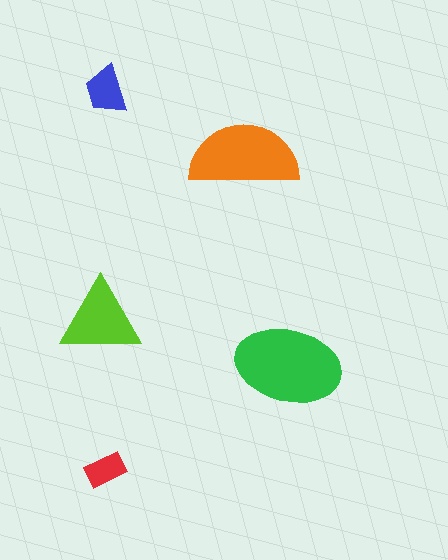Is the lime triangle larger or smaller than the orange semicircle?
Smaller.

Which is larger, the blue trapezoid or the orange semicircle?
The orange semicircle.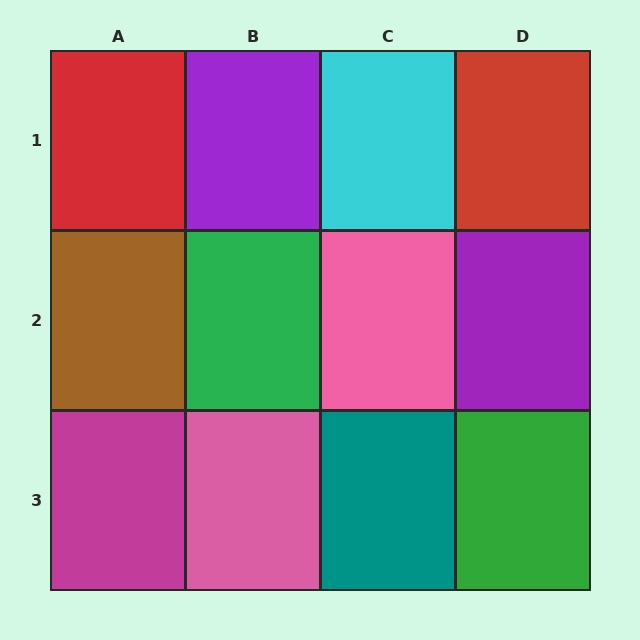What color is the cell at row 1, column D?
Red.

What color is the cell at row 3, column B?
Pink.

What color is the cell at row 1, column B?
Purple.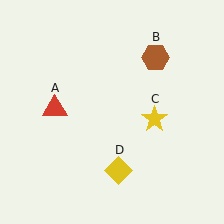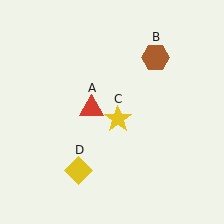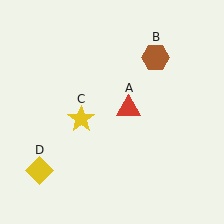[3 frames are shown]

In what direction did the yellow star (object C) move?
The yellow star (object C) moved left.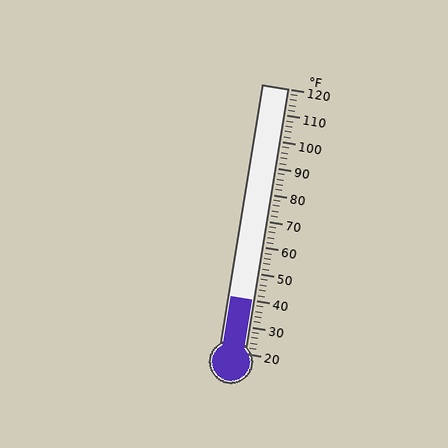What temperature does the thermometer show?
The thermometer shows approximately 40°F.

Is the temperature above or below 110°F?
The temperature is below 110°F.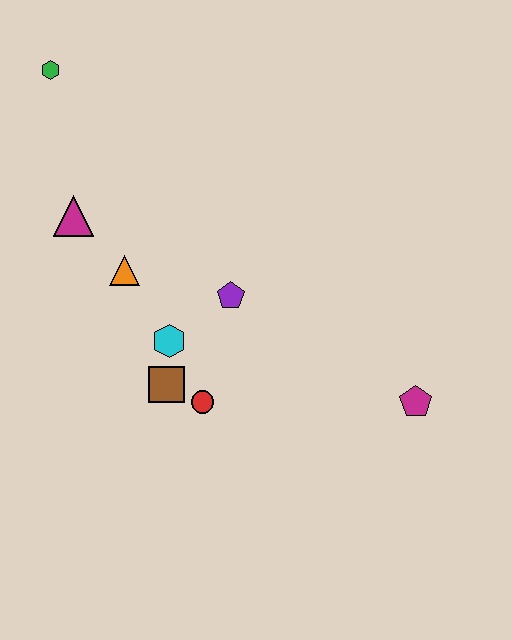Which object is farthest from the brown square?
The green hexagon is farthest from the brown square.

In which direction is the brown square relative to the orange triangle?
The brown square is below the orange triangle.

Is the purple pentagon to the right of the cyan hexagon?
Yes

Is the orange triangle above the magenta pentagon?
Yes